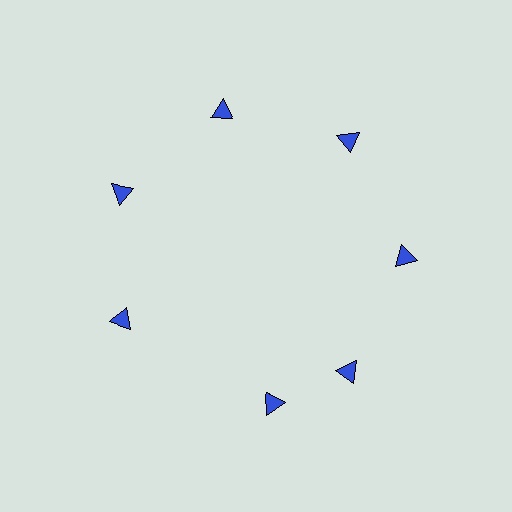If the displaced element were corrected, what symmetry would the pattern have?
It would have 7-fold rotational symmetry — the pattern would map onto itself every 51 degrees.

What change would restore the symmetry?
The symmetry would be restored by rotating it back into even spacing with its neighbors so that all 7 triangles sit at equal angles and equal distance from the center.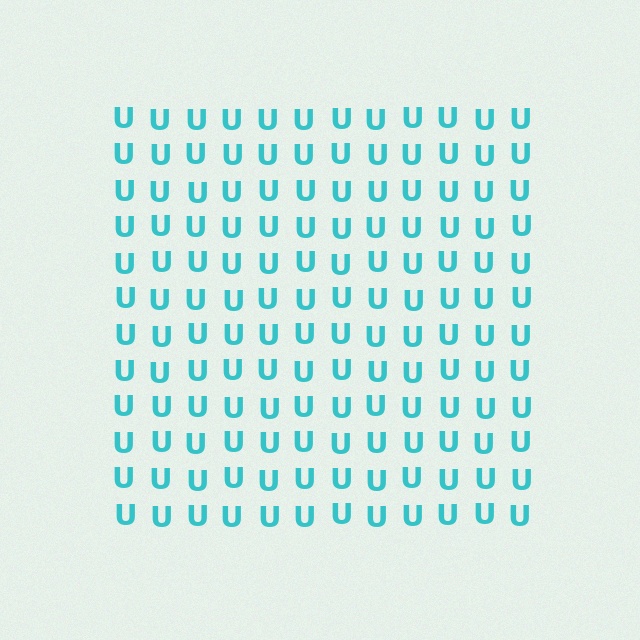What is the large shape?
The large shape is a square.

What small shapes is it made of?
It is made of small letter U's.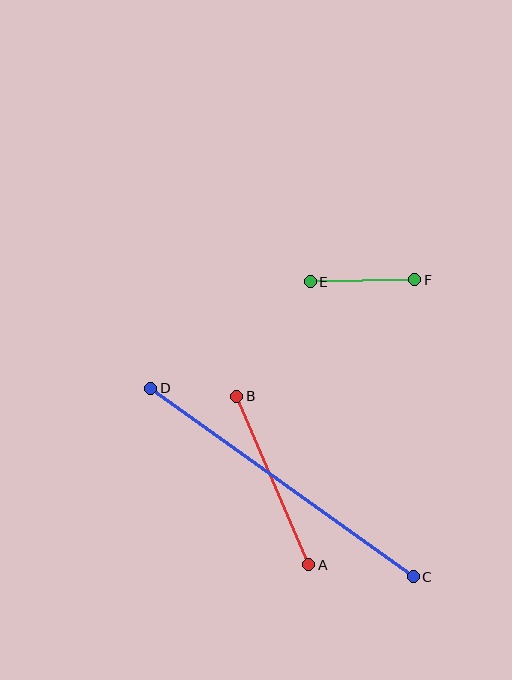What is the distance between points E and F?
The distance is approximately 105 pixels.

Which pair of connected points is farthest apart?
Points C and D are farthest apart.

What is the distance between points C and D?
The distance is approximately 323 pixels.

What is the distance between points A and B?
The distance is approximately 183 pixels.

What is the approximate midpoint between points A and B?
The midpoint is at approximately (273, 480) pixels.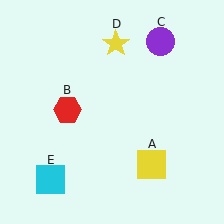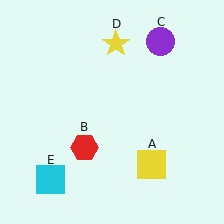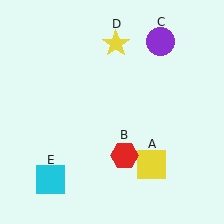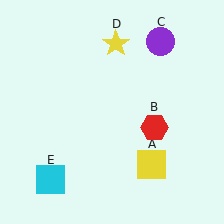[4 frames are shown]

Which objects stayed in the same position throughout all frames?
Yellow square (object A) and purple circle (object C) and yellow star (object D) and cyan square (object E) remained stationary.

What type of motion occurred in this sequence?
The red hexagon (object B) rotated counterclockwise around the center of the scene.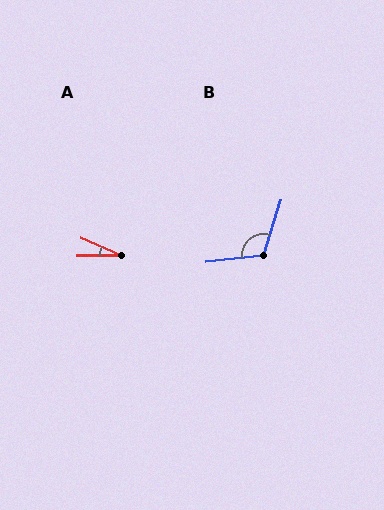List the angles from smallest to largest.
A (24°), B (114°).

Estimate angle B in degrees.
Approximately 114 degrees.